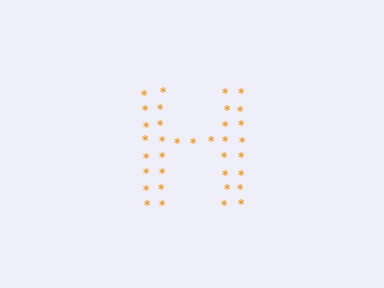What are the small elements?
The small elements are asterisks.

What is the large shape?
The large shape is the letter H.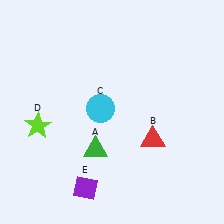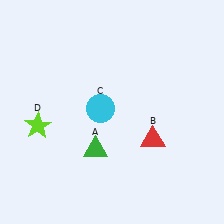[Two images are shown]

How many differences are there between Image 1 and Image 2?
There is 1 difference between the two images.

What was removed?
The purple diamond (E) was removed in Image 2.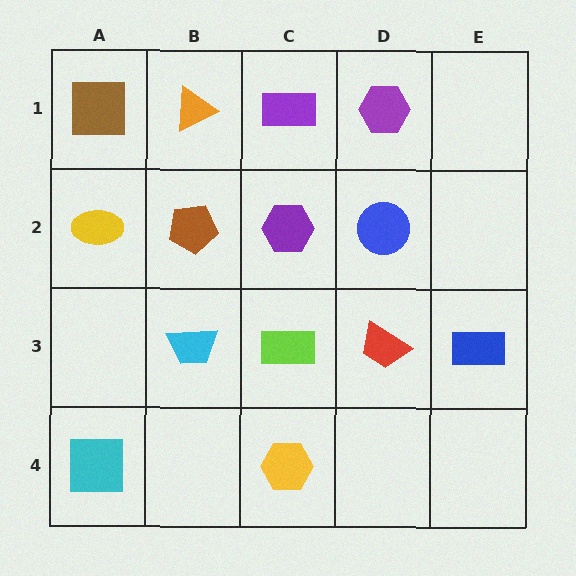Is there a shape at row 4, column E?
No, that cell is empty.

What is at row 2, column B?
A brown pentagon.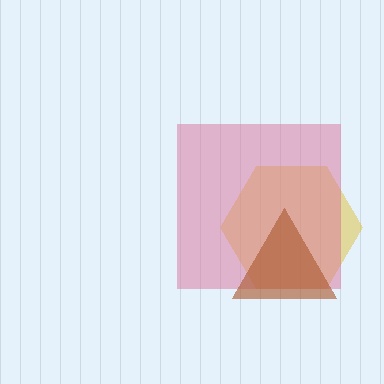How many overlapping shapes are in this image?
There are 3 overlapping shapes in the image.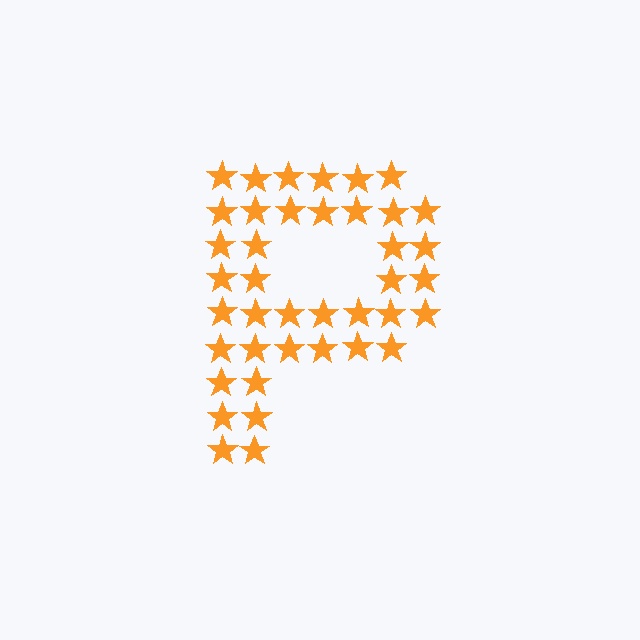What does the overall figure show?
The overall figure shows the letter P.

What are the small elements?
The small elements are stars.